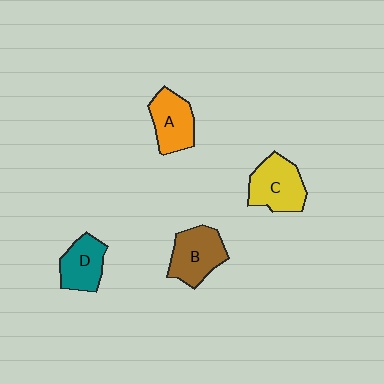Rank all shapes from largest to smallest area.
From largest to smallest: C (yellow), B (brown), A (orange), D (teal).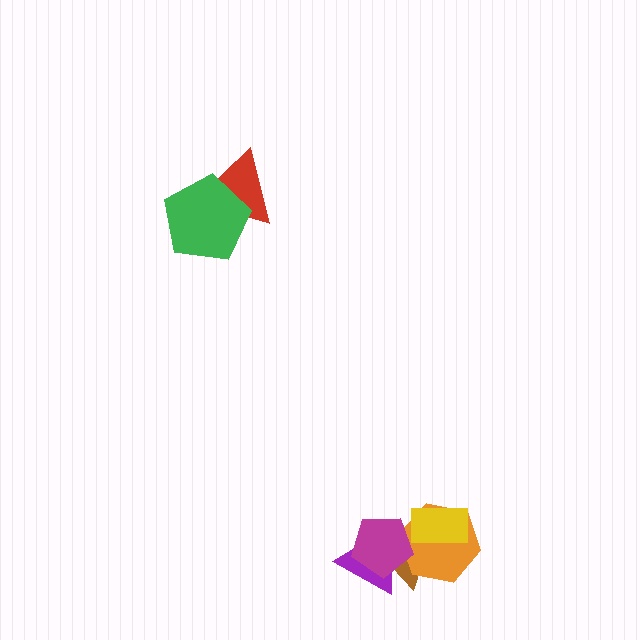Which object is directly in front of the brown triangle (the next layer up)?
The purple triangle is directly in front of the brown triangle.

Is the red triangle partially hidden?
Yes, it is partially covered by another shape.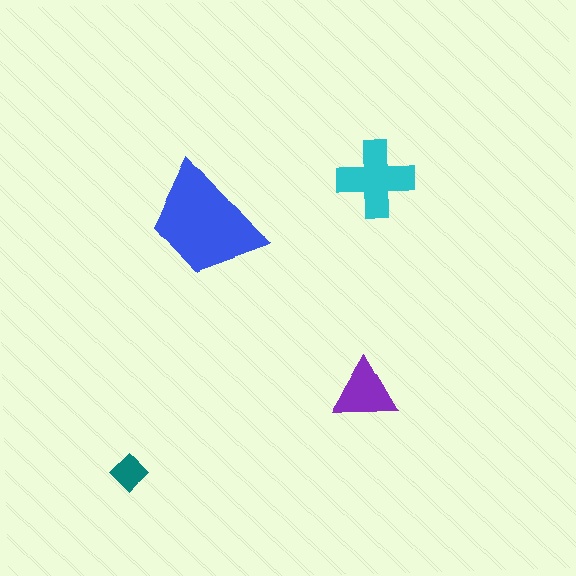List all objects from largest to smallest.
The blue trapezoid, the cyan cross, the purple triangle, the teal diamond.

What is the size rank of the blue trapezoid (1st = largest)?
1st.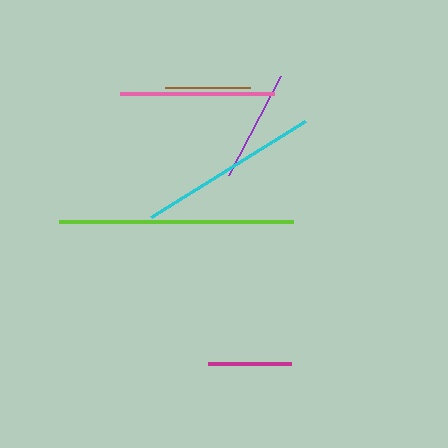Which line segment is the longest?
The lime line is the longest at approximately 235 pixels.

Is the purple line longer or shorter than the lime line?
The lime line is longer than the purple line.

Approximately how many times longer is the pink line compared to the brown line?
The pink line is approximately 1.8 times the length of the brown line.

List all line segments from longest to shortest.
From longest to shortest: lime, cyan, pink, purple, brown, magenta.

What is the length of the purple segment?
The purple segment is approximately 112 pixels long.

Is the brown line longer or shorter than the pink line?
The pink line is longer than the brown line.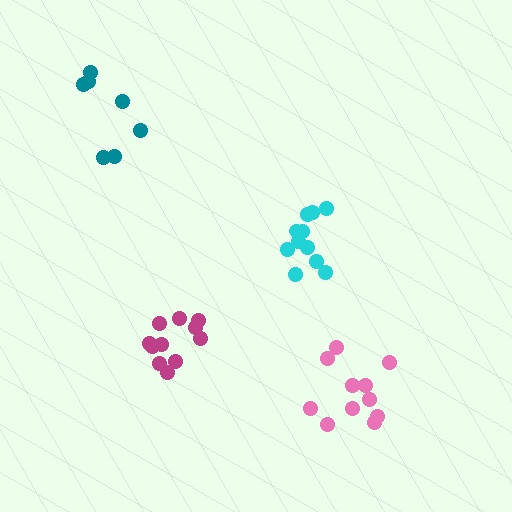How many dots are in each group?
Group 1: 11 dots, Group 2: 11 dots, Group 3: 7 dots, Group 4: 11 dots (40 total).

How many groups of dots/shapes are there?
There are 4 groups.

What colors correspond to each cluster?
The clusters are colored: cyan, magenta, teal, pink.